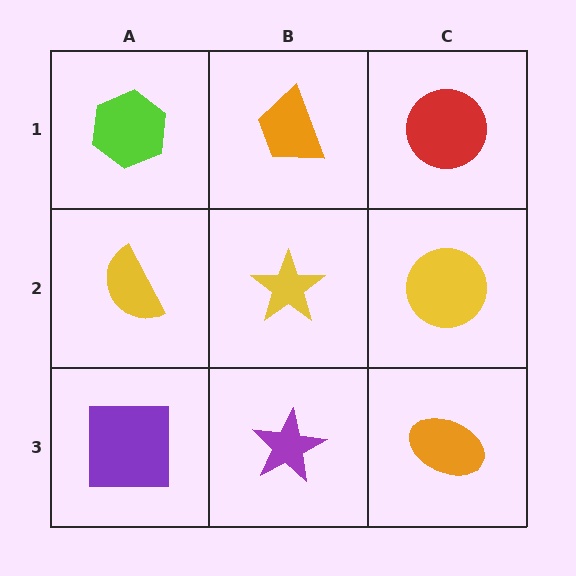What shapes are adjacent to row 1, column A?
A yellow semicircle (row 2, column A), an orange trapezoid (row 1, column B).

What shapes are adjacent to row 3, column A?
A yellow semicircle (row 2, column A), a purple star (row 3, column B).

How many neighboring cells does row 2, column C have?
3.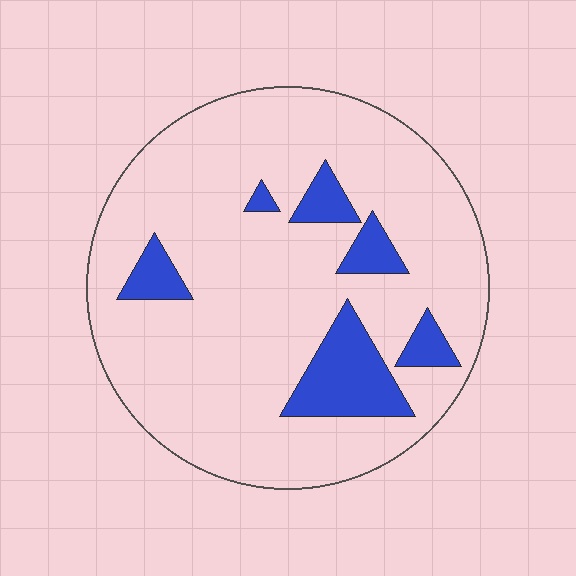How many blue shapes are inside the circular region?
6.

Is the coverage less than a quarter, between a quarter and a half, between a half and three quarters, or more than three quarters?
Less than a quarter.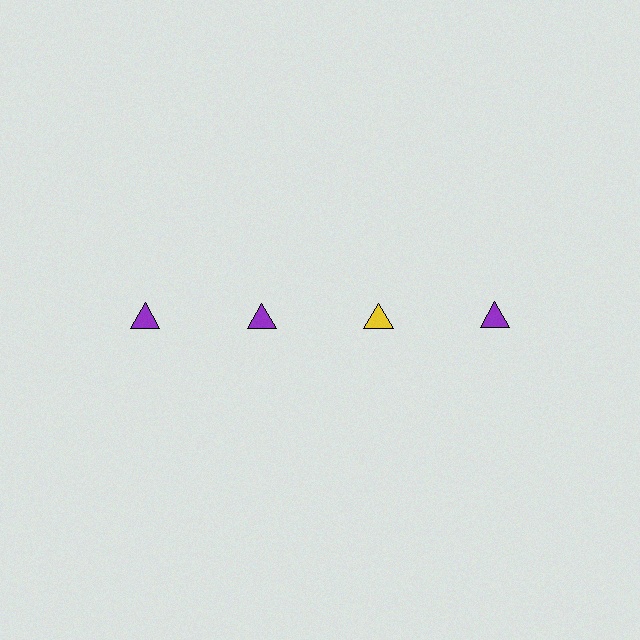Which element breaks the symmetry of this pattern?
The yellow triangle in the top row, center column breaks the symmetry. All other shapes are purple triangles.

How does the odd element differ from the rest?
It has a different color: yellow instead of purple.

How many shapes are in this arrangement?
There are 4 shapes arranged in a grid pattern.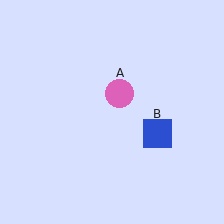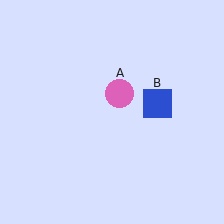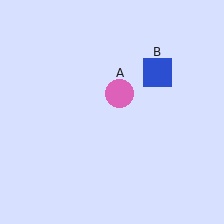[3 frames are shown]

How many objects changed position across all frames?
1 object changed position: blue square (object B).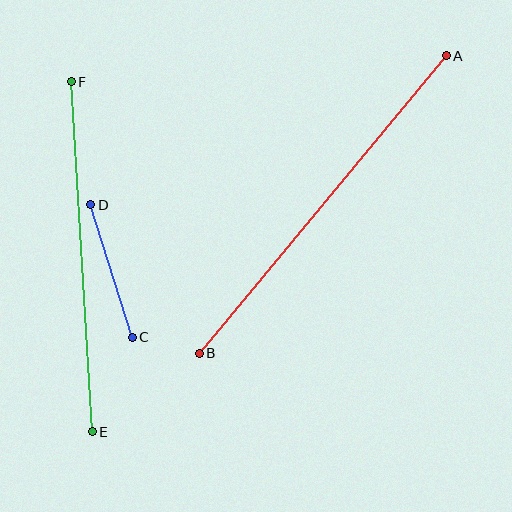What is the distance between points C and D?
The distance is approximately 139 pixels.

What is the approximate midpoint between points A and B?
The midpoint is at approximately (323, 205) pixels.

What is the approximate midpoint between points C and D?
The midpoint is at approximately (111, 271) pixels.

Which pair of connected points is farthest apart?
Points A and B are farthest apart.